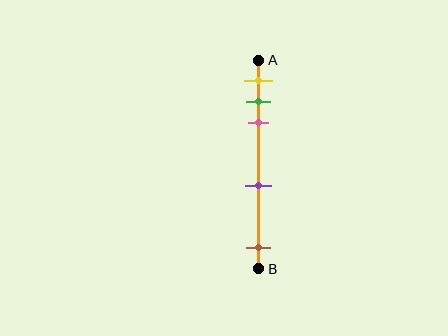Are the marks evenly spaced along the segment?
No, the marks are not evenly spaced.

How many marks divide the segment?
There are 5 marks dividing the segment.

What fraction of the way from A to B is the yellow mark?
The yellow mark is approximately 10% (0.1) of the way from A to B.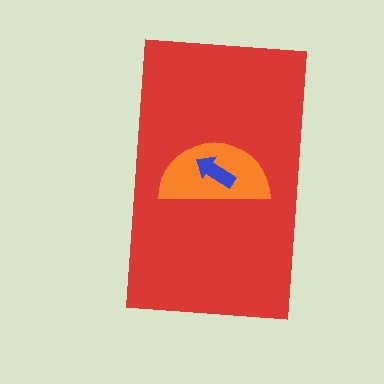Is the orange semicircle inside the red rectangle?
Yes.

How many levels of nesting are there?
3.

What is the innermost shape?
The blue arrow.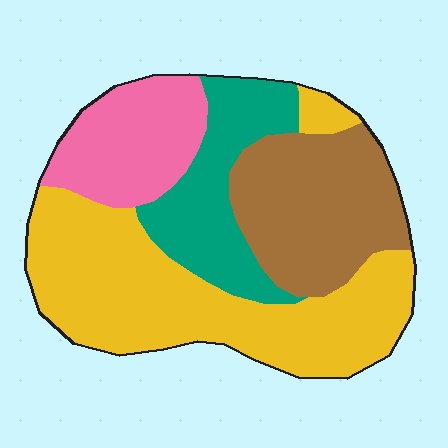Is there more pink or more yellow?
Yellow.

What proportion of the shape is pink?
Pink takes up about one sixth (1/6) of the shape.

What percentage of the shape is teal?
Teal covers about 20% of the shape.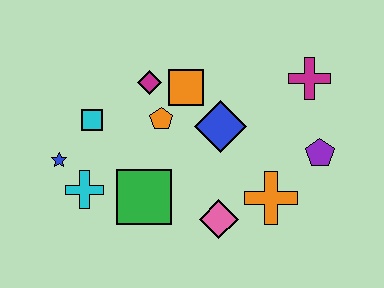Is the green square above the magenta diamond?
No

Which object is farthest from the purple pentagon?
The blue star is farthest from the purple pentagon.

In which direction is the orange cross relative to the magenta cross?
The orange cross is below the magenta cross.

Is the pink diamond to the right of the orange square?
Yes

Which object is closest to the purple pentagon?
The orange cross is closest to the purple pentagon.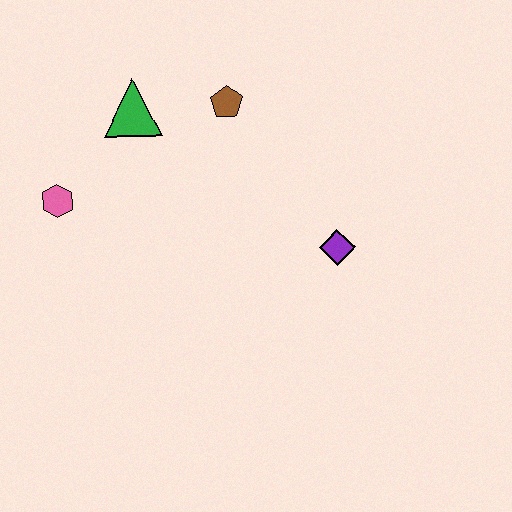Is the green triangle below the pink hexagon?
No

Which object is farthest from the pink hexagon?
The purple diamond is farthest from the pink hexagon.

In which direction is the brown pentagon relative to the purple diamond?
The brown pentagon is above the purple diamond.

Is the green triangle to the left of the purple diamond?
Yes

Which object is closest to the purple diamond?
The brown pentagon is closest to the purple diamond.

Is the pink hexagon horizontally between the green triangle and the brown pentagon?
No